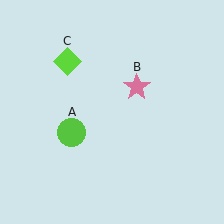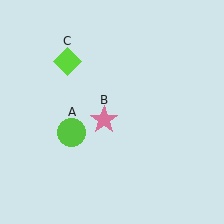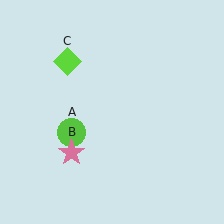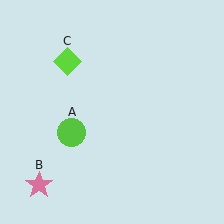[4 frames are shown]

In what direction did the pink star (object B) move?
The pink star (object B) moved down and to the left.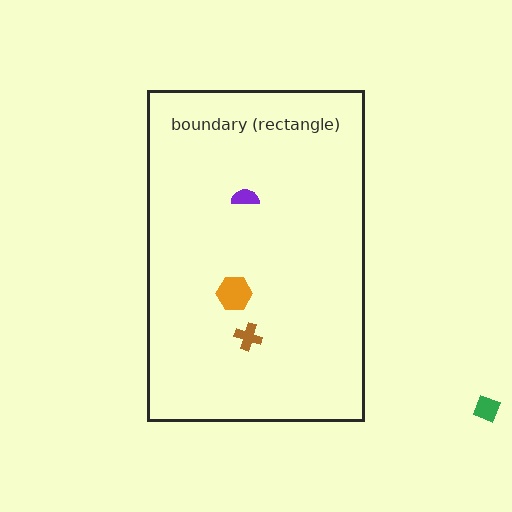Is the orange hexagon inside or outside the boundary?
Inside.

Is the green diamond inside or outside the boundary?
Outside.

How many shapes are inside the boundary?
3 inside, 1 outside.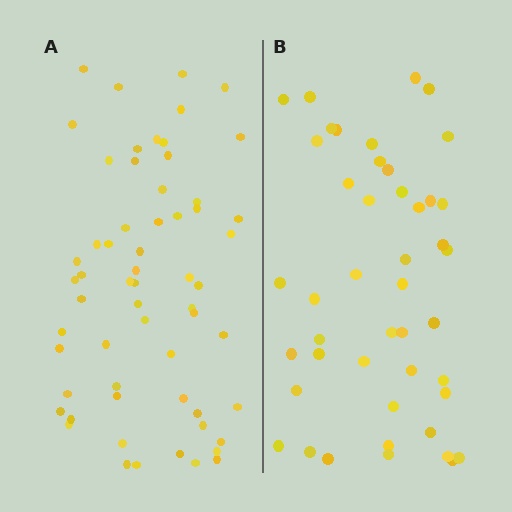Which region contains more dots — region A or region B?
Region A (the left region) has more dots.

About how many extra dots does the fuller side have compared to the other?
Region A has approximately 15 more dots than region B.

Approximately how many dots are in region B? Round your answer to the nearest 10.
About 40 dots. (The exact count is 45, which rounds to 40.)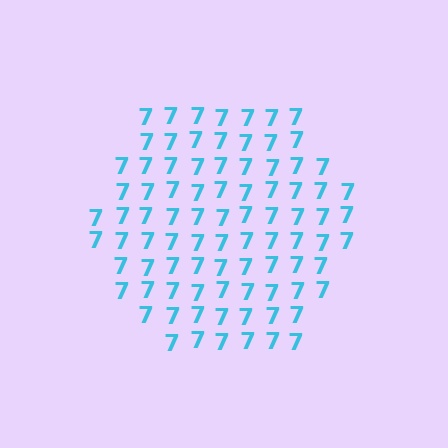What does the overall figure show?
The overall figure shows a hexagon.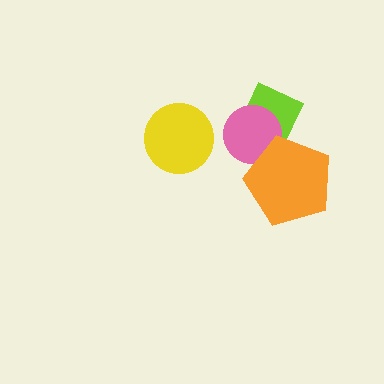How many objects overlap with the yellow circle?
0 objects overlap with the yellow circle.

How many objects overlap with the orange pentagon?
2 objects overlap with the orange pentagon.